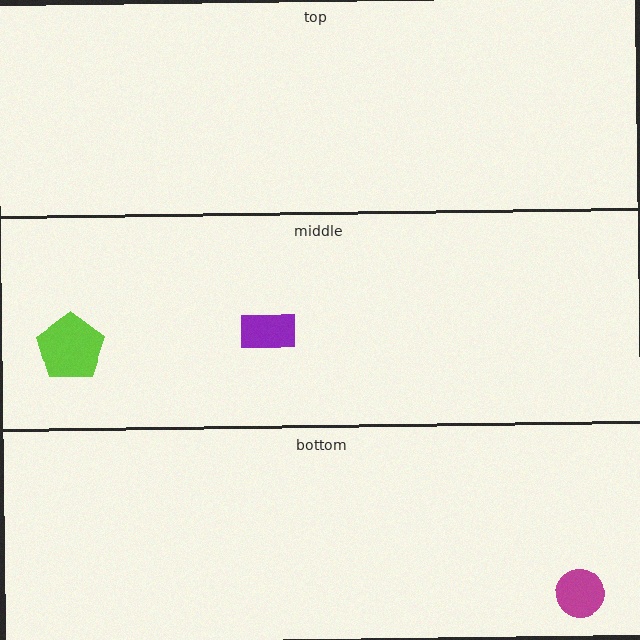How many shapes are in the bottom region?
1.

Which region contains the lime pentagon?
The middle region.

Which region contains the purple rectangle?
The middle region.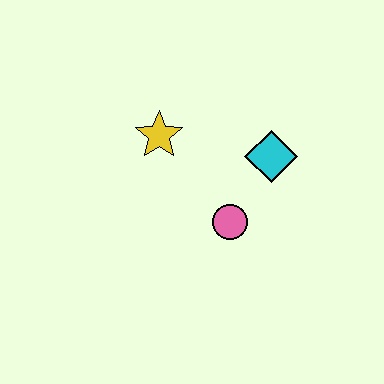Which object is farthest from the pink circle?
The yellow star is farthest from the pink circle.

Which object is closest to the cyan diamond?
The pink circle is closest to the cyan diamond.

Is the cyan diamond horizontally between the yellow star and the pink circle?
No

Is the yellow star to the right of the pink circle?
No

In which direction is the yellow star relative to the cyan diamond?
The yellow star is to the left of the cyan diamond.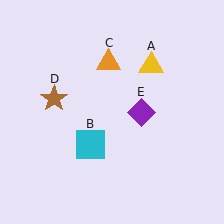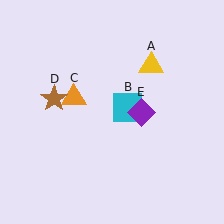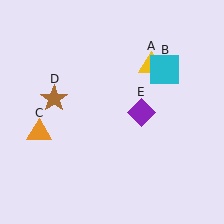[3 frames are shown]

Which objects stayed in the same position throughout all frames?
Yellow triangle (object A) and brown star (object D) and purple diamond (object E) remained stationary.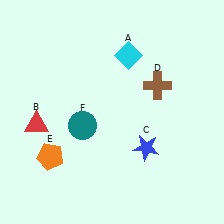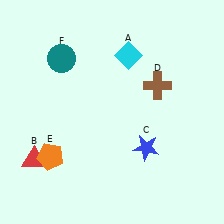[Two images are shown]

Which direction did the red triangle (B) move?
The red triangle (B) moved down.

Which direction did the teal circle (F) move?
The teal circle (F) moved up.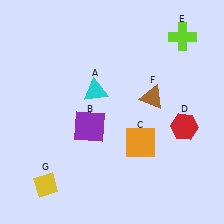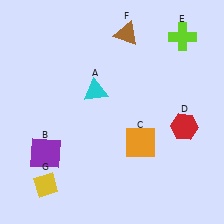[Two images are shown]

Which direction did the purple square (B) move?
The purple square (B) moved left.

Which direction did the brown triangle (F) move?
The brown triangle (F) moved up.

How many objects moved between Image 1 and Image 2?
2 objects moved between the two images.